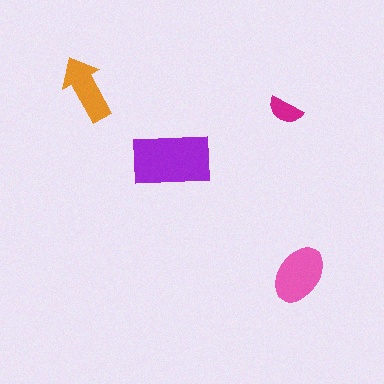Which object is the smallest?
The magenta semicircle.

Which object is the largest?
The purple rectangle.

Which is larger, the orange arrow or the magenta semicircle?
The orange arrow.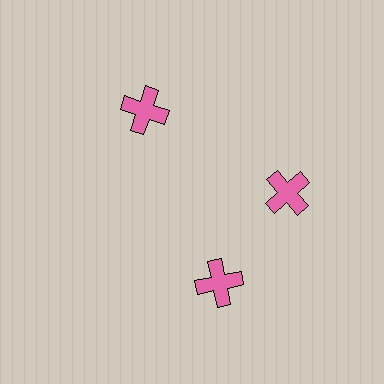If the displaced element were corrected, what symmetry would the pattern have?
It would have 3-fold rotational symmetry — the pattern would map onto itself every 120 degrees.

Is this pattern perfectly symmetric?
No. The 3 pink crosses are arranged in a ring, but one element near the 7 o'clock position is rotated out of alignment along the ring, breaking the 3-fold rotational symmetry.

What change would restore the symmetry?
The symmetry would be restored by rotating it back into even spacing with its neighbors so that all 3 crosses sit at equal angles and equal distance from the center.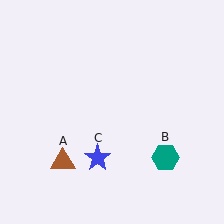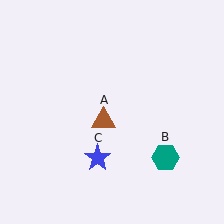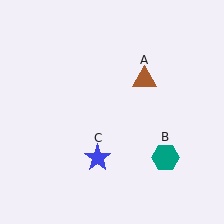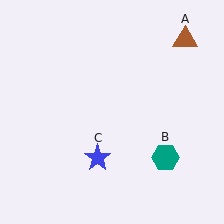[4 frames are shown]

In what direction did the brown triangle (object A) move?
The brown triangle (object A) moved up and to the right.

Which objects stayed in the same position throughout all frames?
Teal hexagon (object B) and blue star (object C) remained stationary.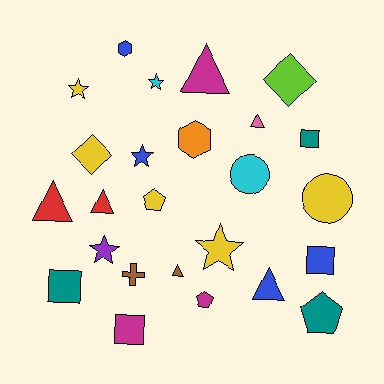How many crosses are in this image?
There is 1 cross.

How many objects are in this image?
There are 25 objects.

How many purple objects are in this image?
There is 1 purple object.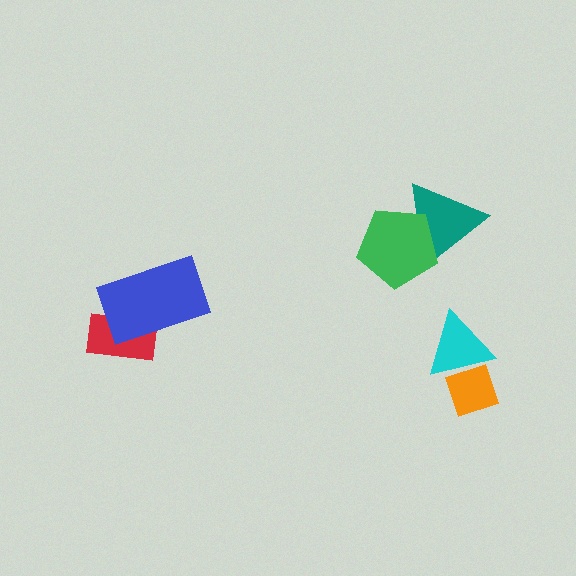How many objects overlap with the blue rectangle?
1 object overlaps with the blue rectangle.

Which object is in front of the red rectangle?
The blue rectangle is in front of the red rectangle.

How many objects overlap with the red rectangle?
1 object overlaps with the red rectangle.